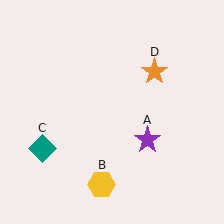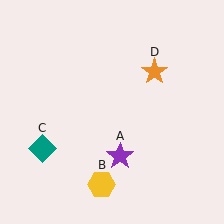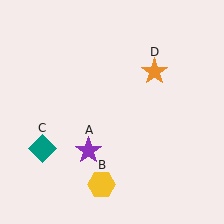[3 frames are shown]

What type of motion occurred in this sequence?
The purple star (object A) rotated clockwise around the center of the scene.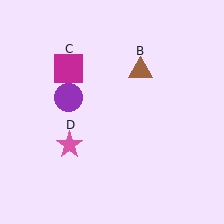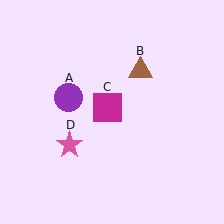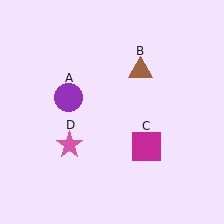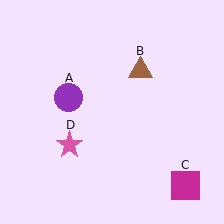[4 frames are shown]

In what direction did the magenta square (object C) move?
The magenta square (object C) moved down and to the right.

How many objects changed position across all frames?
1 object changed position: magenta square (object C).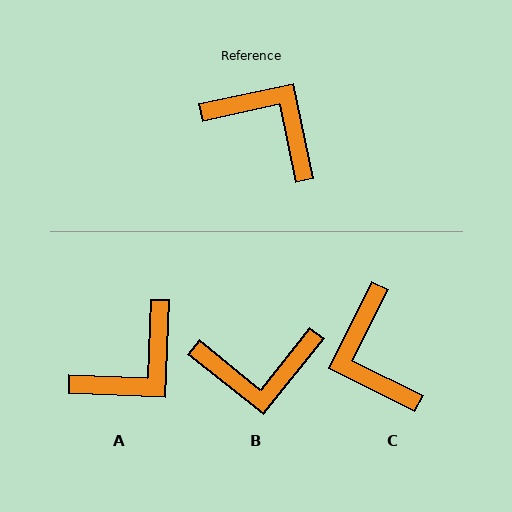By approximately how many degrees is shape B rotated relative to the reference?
Approximately 140 degrees clockwise.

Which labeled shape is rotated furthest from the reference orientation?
C, about 141 degrees away.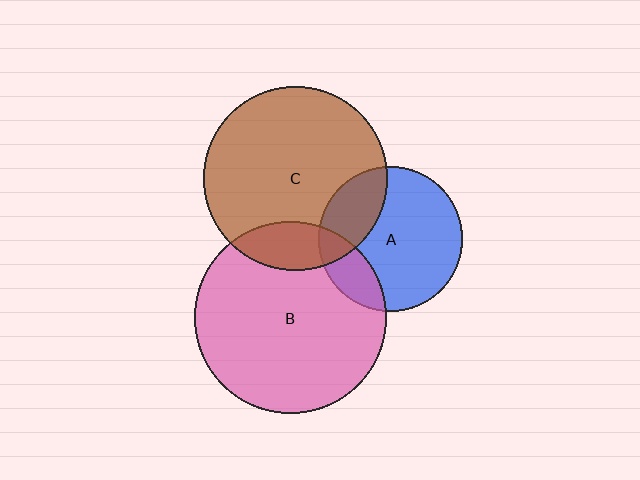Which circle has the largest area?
Circle B (pink).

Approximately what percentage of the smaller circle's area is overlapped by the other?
Approximately 20%.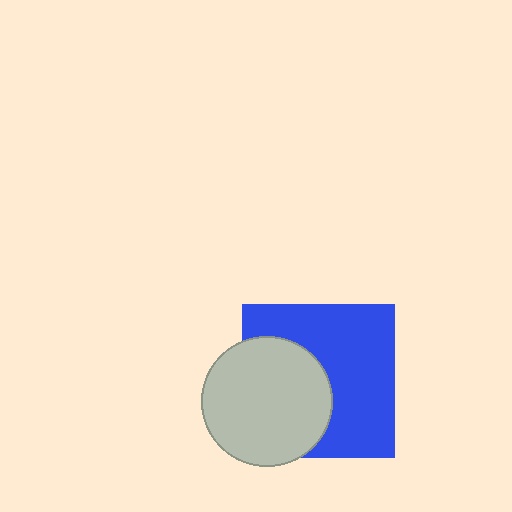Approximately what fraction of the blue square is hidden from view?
Roughly 41% of the blue square is hidden behind the light gray circle.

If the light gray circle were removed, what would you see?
You would see the complete blue square.